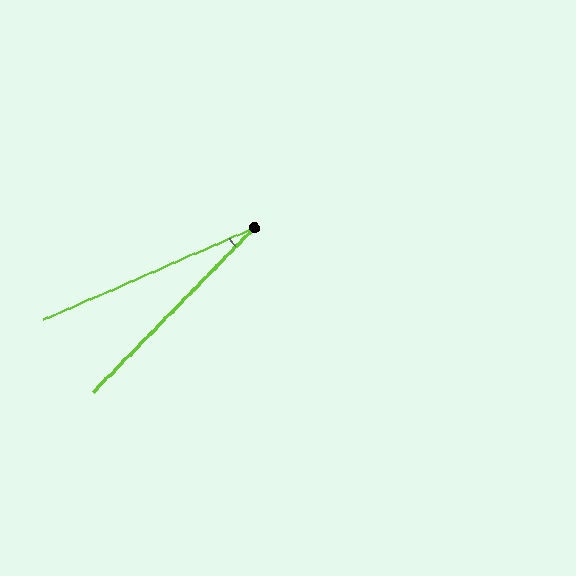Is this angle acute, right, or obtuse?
It is acute.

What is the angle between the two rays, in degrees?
Approximately 22 degrees.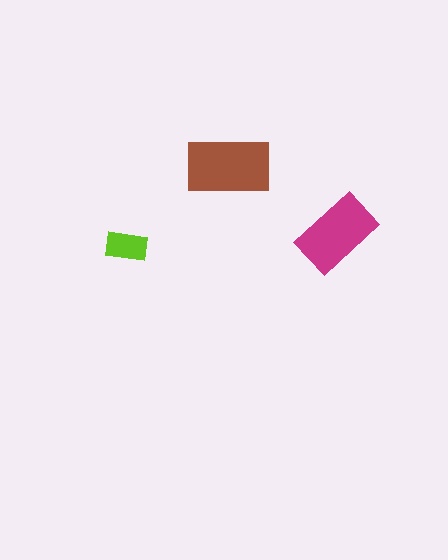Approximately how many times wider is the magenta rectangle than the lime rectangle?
About 2 times wider.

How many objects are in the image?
There are 3 objects in the image.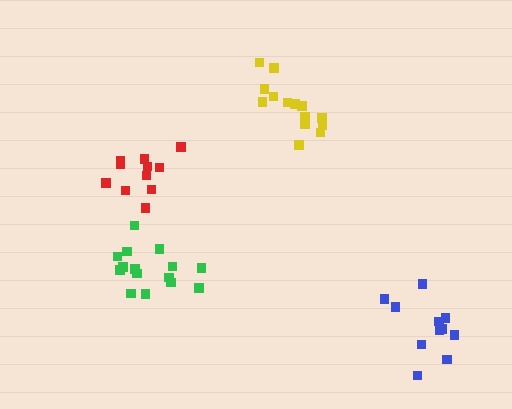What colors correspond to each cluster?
The clusters are colored: red, blue, yellow, green.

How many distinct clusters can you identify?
There are 4 distinct clusters.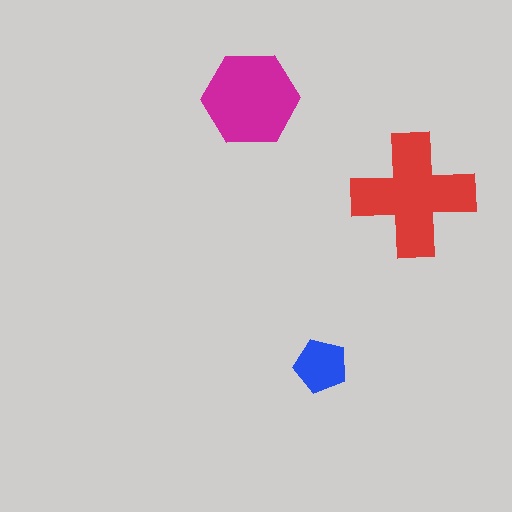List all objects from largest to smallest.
The red cross, the magenta hexagon, the blue pentagon.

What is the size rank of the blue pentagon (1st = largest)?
3rd.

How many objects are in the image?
There are 3 objects in the image.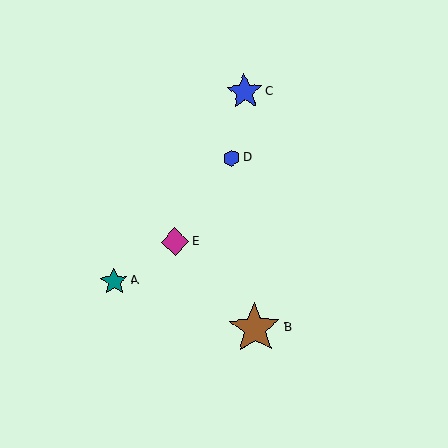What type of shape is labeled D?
Shape D is a blue hexagon.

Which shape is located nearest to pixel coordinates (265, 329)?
The brown star (labeled B) at (255, 328) is nearest to that location.